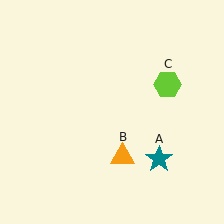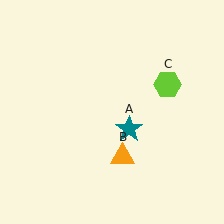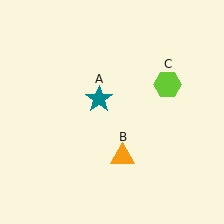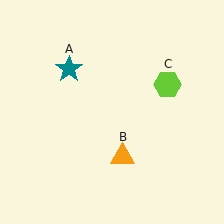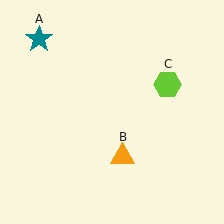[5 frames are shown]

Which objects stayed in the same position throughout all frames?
Orange triangle (object B) and lime hexagon (object C) remained stationary.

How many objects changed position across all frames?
1 object changed position: teal star (object A).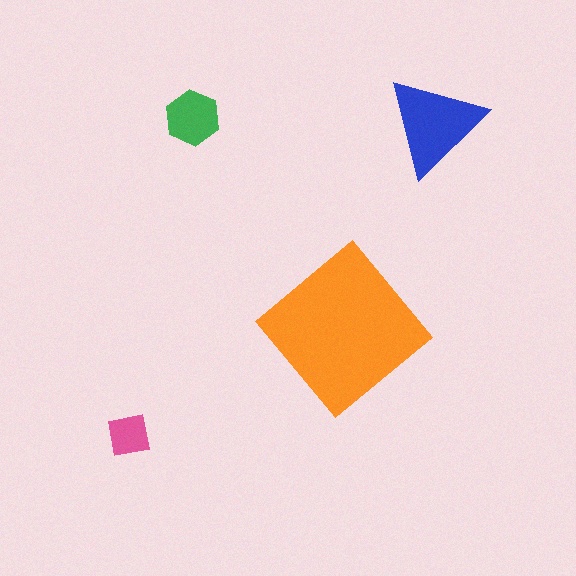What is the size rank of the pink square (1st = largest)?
4th.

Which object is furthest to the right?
The blue triangle is rightmost.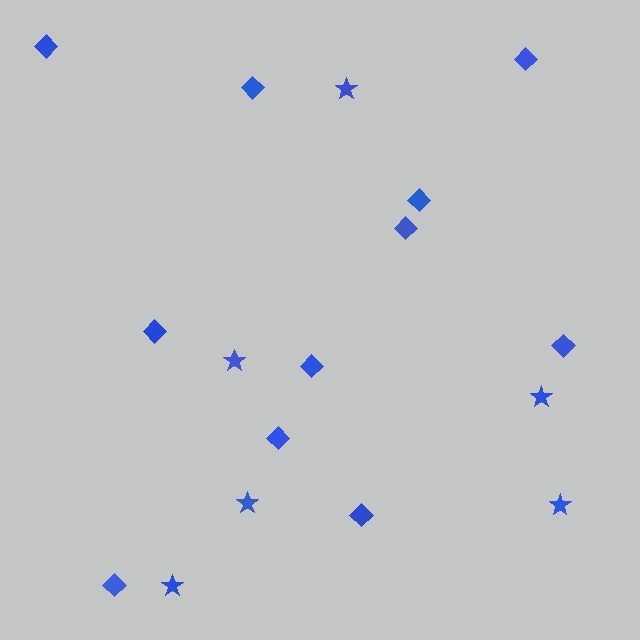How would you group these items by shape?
There are 2 groups: one group of diamonds (11) and one group of stars (6).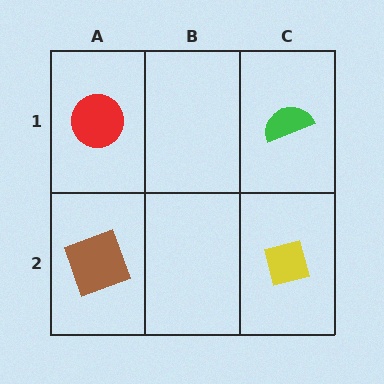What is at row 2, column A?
A brown square.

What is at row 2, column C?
A yellow square.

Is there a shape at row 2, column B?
No, that cell is empty.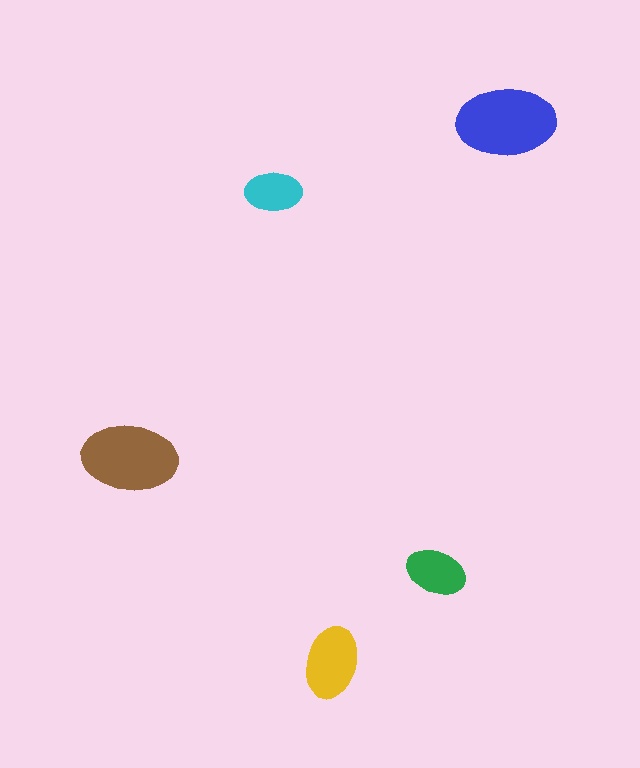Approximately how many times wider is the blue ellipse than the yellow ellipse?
About 1.5 times wider.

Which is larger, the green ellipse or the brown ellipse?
The brown one.